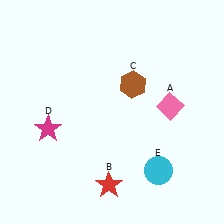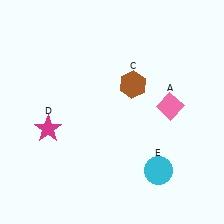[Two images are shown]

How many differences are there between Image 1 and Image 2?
There is 1 difference between the two images.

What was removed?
The red star (B) was removed in Image 2.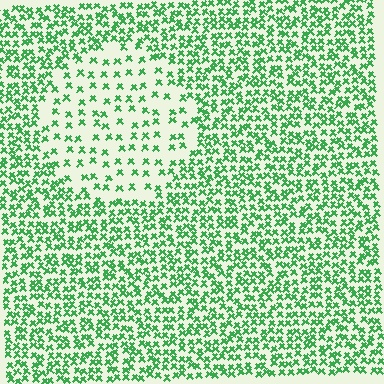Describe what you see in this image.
The image contains small green elements arranged at two different densities. A circle-shaped region is visible where the elements are less densely packed than the surrounding area.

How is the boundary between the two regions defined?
The boundary is defined by a change in element density (approximately 2.4x ratio). All elements are the same color, size, and shape.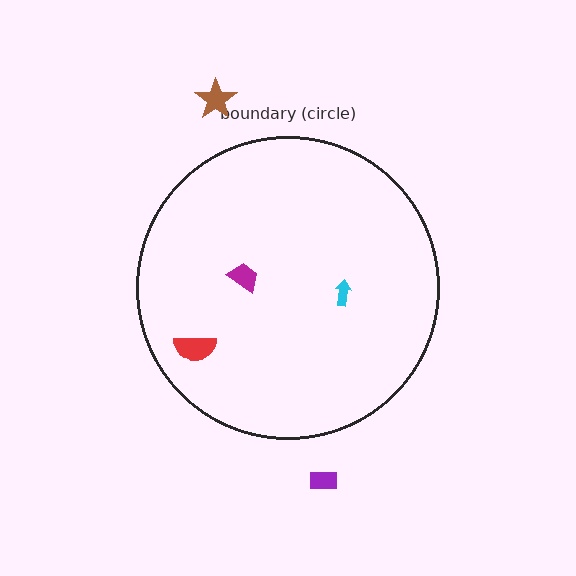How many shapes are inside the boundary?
3 inside, 2 outside.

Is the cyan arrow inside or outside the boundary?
Inside.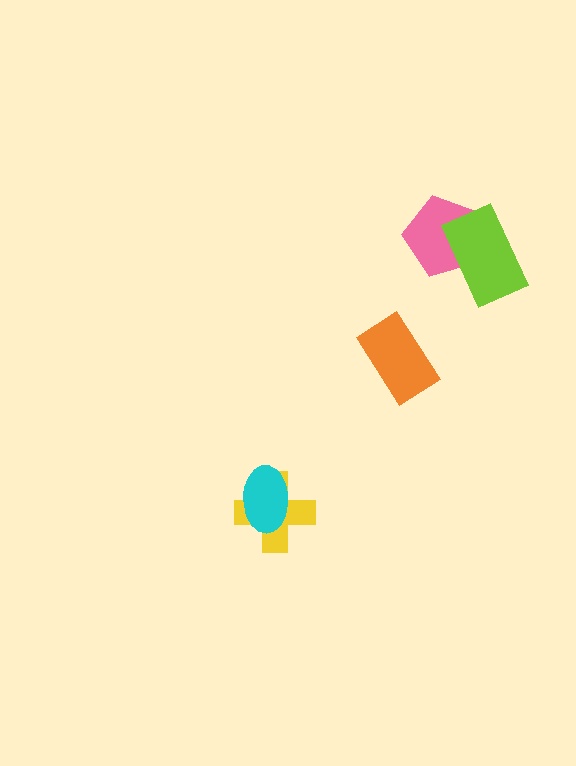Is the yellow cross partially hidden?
Yes, it is partially covered by another shape.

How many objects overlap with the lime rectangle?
1 object overlaps with the lime rectangle.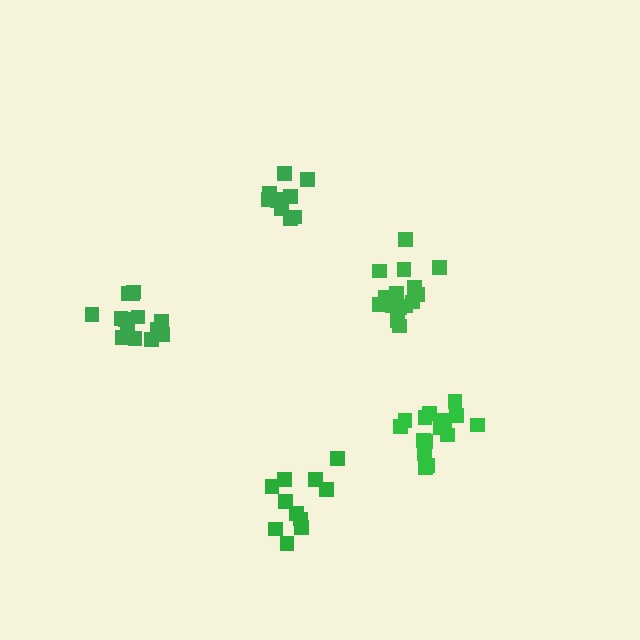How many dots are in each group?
Group 1: 15 dots, Group 2: 15 dots, Group 3: 10 dots, Group 4: 14 dots, Group 5: 11 dots (65 total).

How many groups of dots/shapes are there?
There are 5 groups.